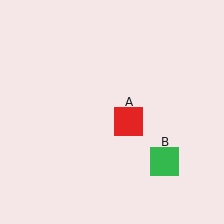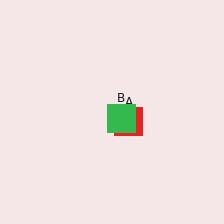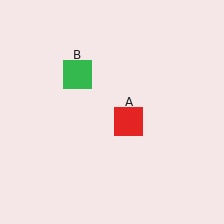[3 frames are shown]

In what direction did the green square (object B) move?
The green square (object B) moved up and to the left.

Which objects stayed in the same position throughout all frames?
Red square (object A) remained stationary.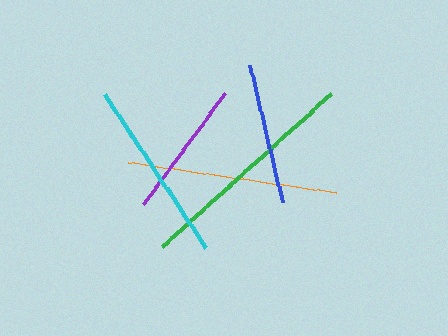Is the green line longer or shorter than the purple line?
The green line is longer than the purple line.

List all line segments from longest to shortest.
From longest to shortest: green, orange, cyan, blue, purple.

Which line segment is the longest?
The green line is the longest at approximately 227 pixels.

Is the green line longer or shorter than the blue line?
The green line is longer than the blue line.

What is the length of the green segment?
The green segment is approximately 227 pixels long.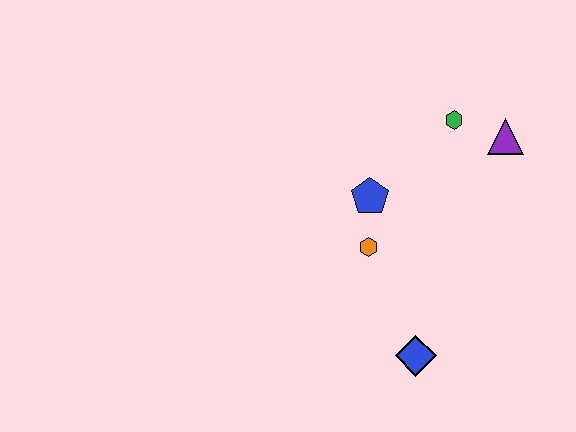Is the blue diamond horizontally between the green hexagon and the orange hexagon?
Yes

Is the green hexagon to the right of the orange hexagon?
Yes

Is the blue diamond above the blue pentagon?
No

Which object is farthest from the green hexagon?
The blue diamond is farthest from the green hexagon.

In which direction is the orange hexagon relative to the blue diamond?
The orange hexagon is above the blue diamond.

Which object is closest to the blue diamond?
The orange hexagon is closest to the blue diamond.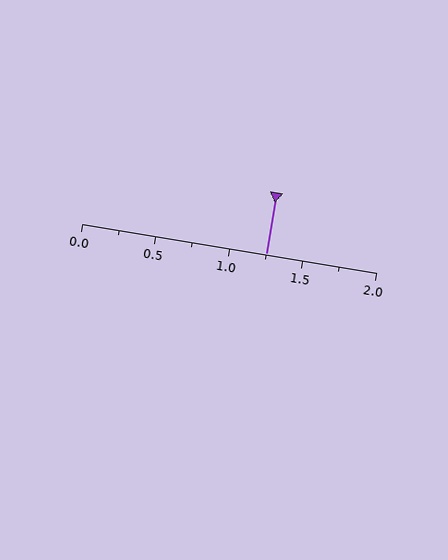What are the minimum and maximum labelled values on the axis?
The axis runs from 0.0 to 2.0.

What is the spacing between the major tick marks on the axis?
The major ticks are spaced 0.5 apart.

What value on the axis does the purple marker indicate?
The marker indicates approximately 1.25.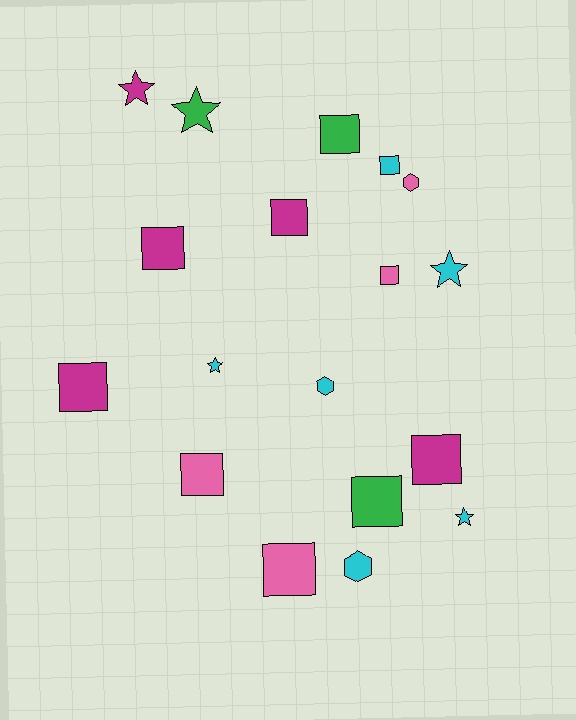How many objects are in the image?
There are 18 objects.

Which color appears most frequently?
Cyan, with 6 objects.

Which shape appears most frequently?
Square, with 10 objects.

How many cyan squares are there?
There is 1 cyan square.